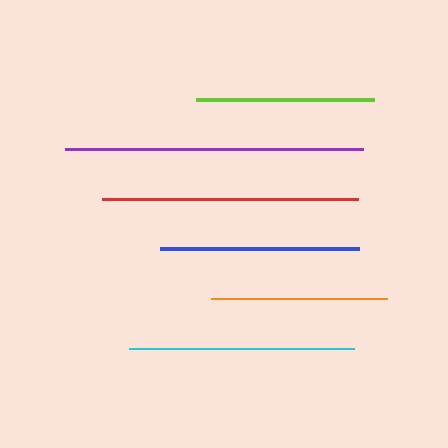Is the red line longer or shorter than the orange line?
The red line is longer than the orange line.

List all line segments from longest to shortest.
From longest to shortest: purple, red, cyan, blue, lime, orange.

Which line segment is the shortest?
The orange line is the shortest at approximately 176 pixels.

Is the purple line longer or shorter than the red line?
The purple line is longer than the red line.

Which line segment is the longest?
The purple line is the longest at approximately 298 pixels.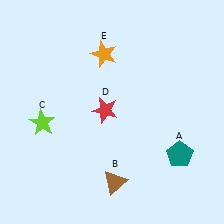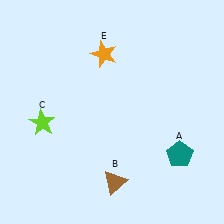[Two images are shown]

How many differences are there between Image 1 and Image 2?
There is 1 difference between the two images.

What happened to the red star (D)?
The red star (D) was removed in Image 2. It was in the top-left area of Image 1.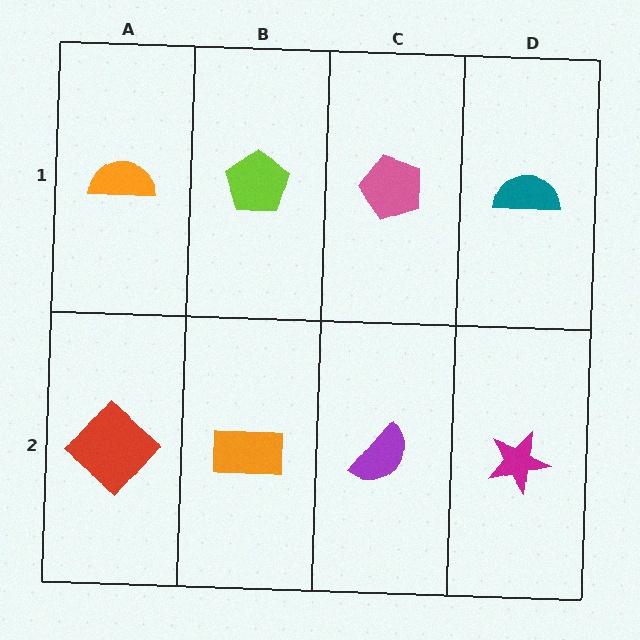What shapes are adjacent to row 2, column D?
A teal semicircle (row 1, column D), a purple semicircle (row 2, column C).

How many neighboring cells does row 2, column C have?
3.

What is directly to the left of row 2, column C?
An orange rectangle.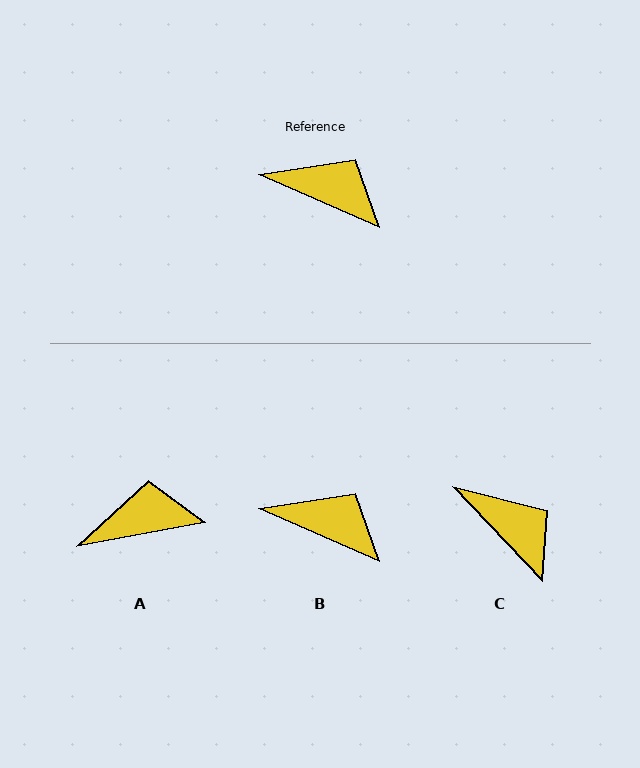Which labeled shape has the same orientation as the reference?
B.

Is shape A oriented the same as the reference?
No, it is off by about 34 degrees.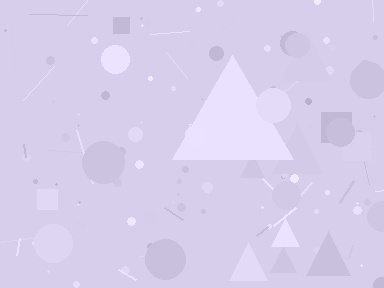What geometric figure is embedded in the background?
A triangle is embedded in the background.